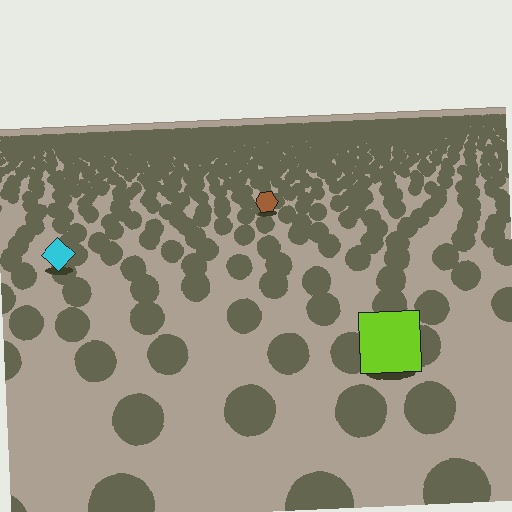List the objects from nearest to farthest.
From nearest to farthest: the lime square, the cyan diamond, the brown hexagon.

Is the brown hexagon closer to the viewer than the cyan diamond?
No. The cyan diamond is closer — you can tell from the texture gradient: the ground texture is coarser near it.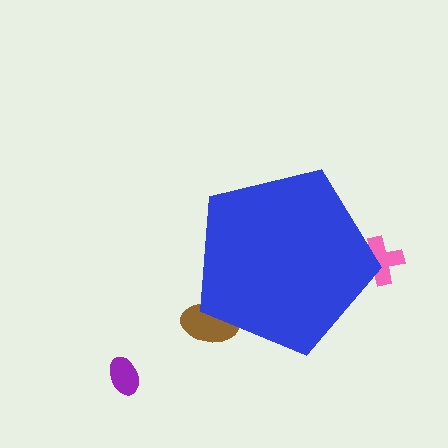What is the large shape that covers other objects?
A blue pentagon.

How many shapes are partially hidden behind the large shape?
2 shapes are partially hidden.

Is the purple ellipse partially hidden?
No, the purple ellipse is fully visible.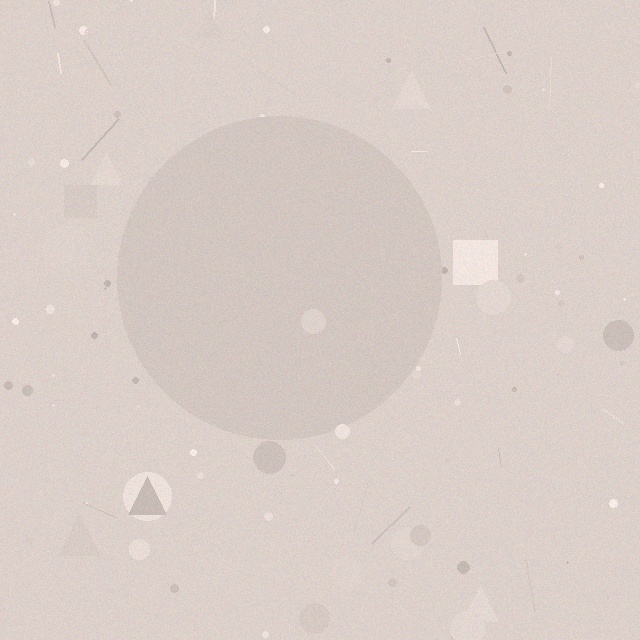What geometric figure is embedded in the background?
A circle is embedded in the background.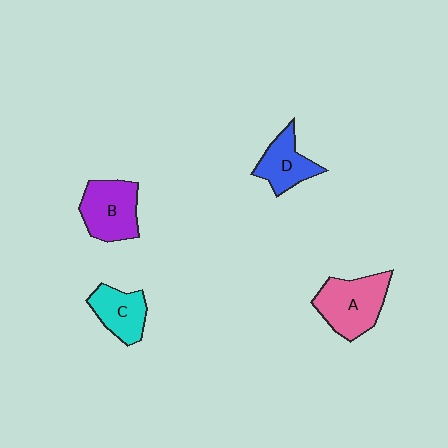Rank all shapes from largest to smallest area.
From largest to smallest: A (pink), B (purple), C (cyan), D (blue).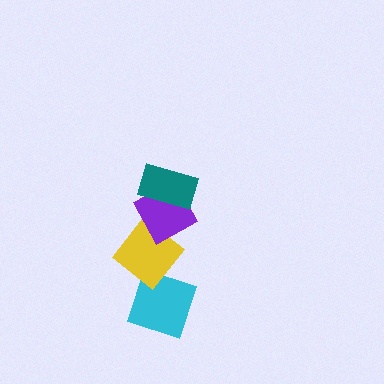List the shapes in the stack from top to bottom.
From top to bottom: the teal rectangle, the purple diamond, the yellow diamond, the cyan diamond.